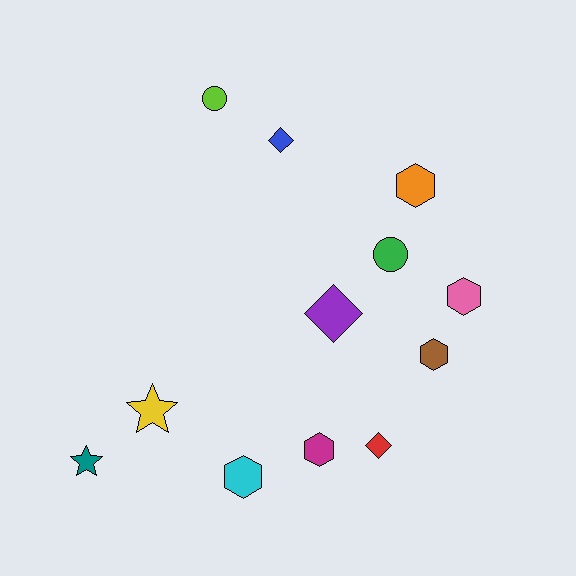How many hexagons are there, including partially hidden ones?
There are 5 hexagons.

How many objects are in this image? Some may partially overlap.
There are 12 objects.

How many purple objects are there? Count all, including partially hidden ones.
There is 1 purple object.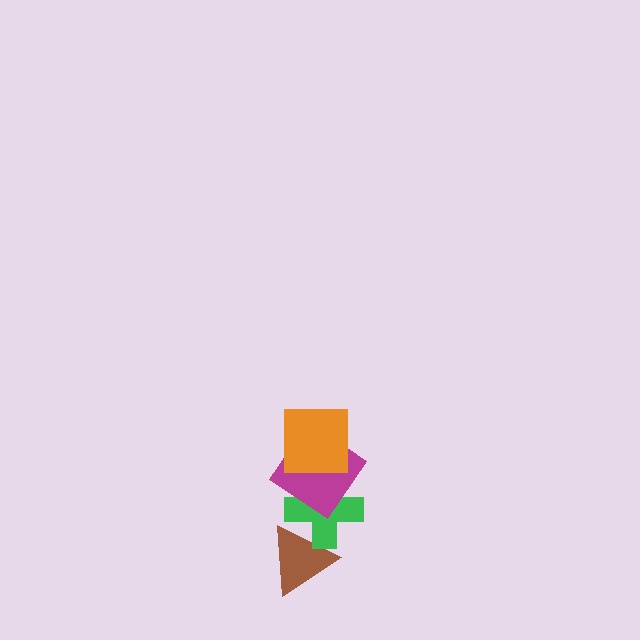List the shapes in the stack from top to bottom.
From top to bottom: the orange square, the magenta diamond, the green cross, the brown triangle.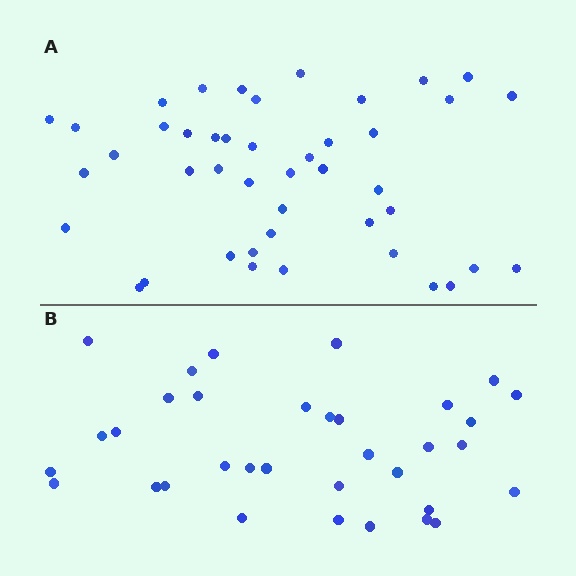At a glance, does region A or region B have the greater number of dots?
Region A (the top region) has more dots.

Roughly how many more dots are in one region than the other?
Region A has roughly 10 or so more dots than region B.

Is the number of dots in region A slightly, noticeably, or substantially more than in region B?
Region A has noticeably more, but not dramatically so. The ratio is roughly 1.3 to 1.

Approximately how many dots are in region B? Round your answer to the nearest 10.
About 30 dots. (The exact count is 34, which rounds to 30.)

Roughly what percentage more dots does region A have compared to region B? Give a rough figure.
About 30% more.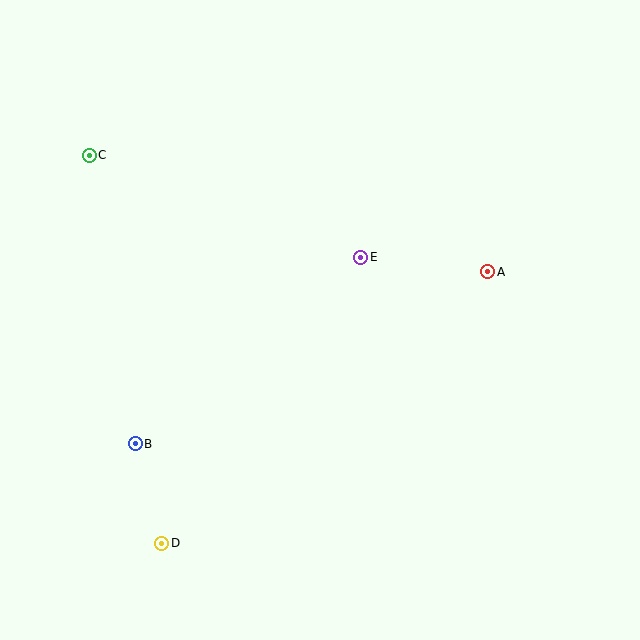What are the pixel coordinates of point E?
Point E is at (361, 257).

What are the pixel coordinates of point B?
Point B is at (135, 444).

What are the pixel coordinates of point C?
Point C is at (89, 155).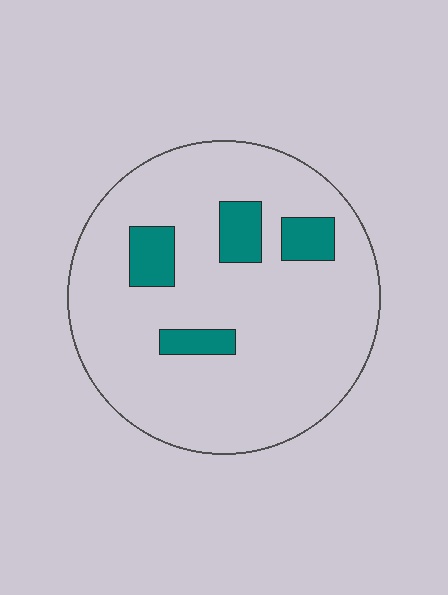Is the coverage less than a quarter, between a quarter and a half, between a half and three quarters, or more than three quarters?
Less than a quarter.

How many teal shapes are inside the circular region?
4.